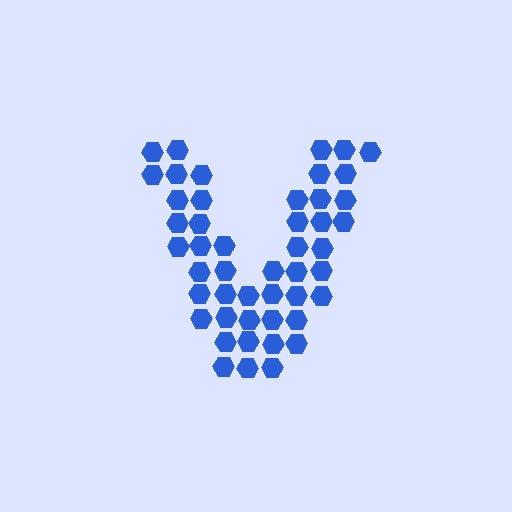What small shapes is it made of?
It is made of small hexagons.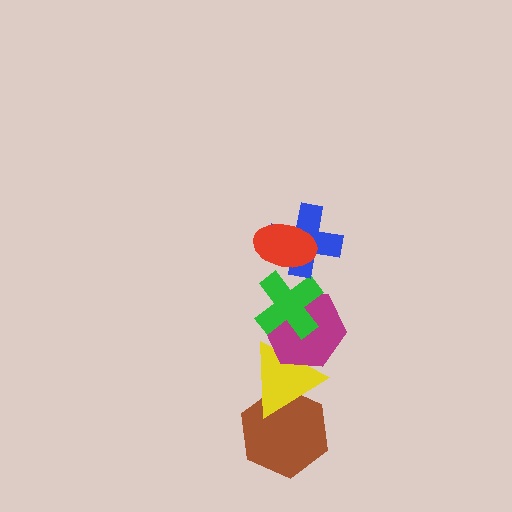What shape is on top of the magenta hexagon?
The green cross is on top of the magenta hexagon.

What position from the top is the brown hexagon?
The brown hexagon is 6th from the top.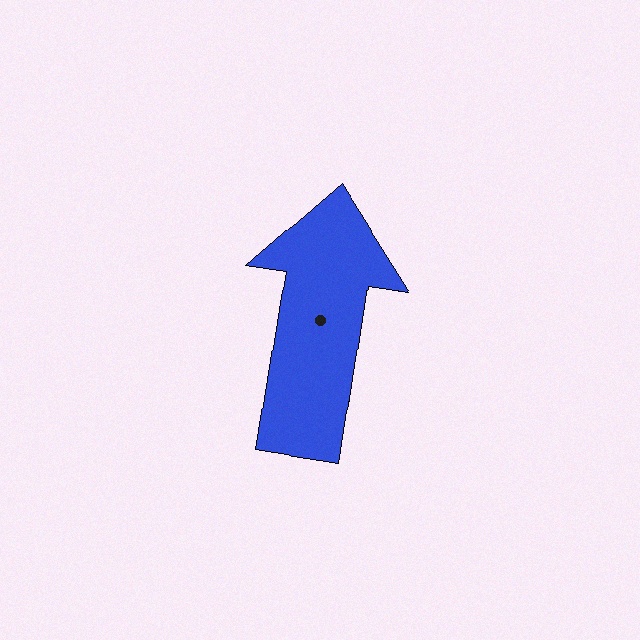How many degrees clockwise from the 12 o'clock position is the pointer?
Approximately 9 degrees.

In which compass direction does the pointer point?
North.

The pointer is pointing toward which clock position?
Roughly 12 o'clock.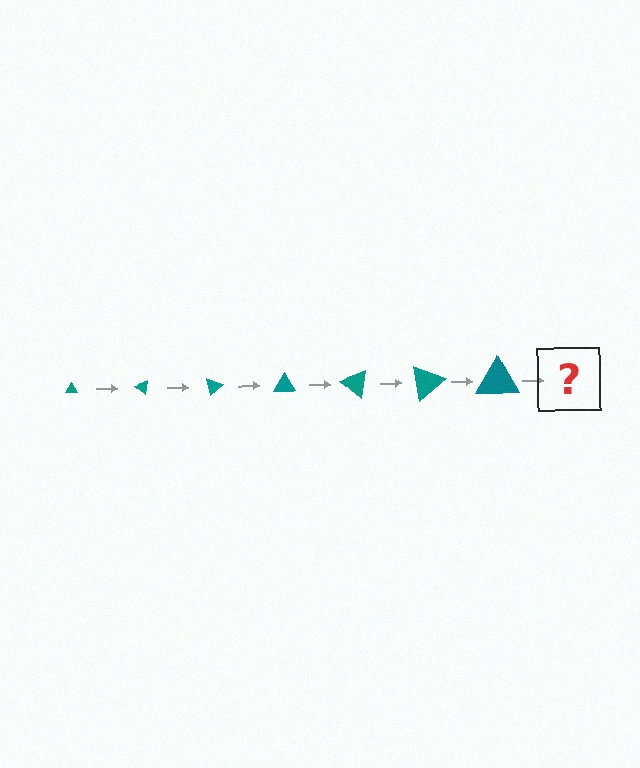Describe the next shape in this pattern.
It should be a triangle, larger than the previous one and rotated 280 degrees from the start.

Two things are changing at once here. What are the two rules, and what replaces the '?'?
The two rules are that the triangle grows larger each step and it rotates 40 degrees each step. The '?' should be a triangle, larger than the previous one and rotated 280 degrees from the start.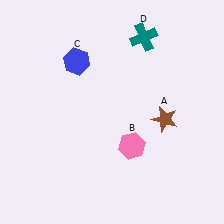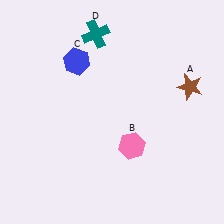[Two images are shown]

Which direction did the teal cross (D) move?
The teal cross (D) moved left.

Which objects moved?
The objects that moved are: the brown star (A), the teal cross (D).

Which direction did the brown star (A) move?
The brown star (A) moved up.